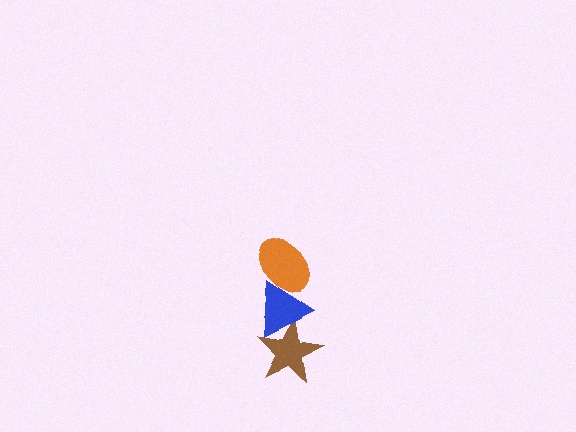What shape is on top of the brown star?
The blue triangle is on top of the brown star.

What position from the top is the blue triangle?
The blue triangle is 2nd from the top.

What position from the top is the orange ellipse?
The orange ellipse is 1st from the top.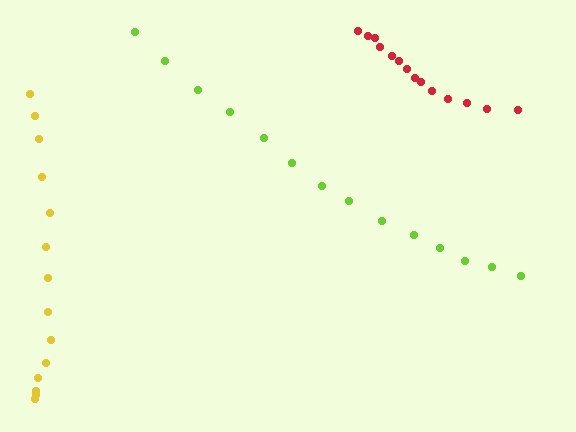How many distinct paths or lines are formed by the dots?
There are 3 distinct paths.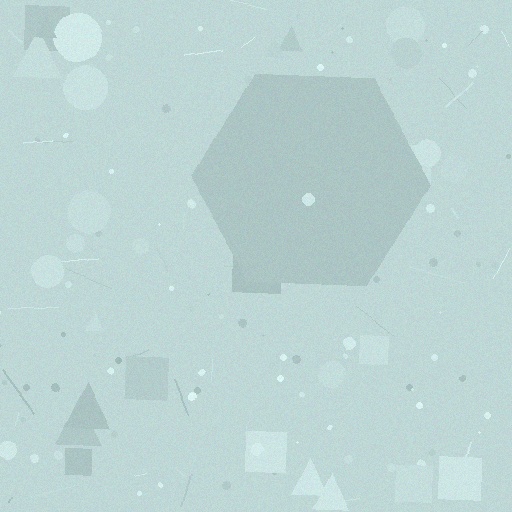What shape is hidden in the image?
A hexagon is hidden in the image.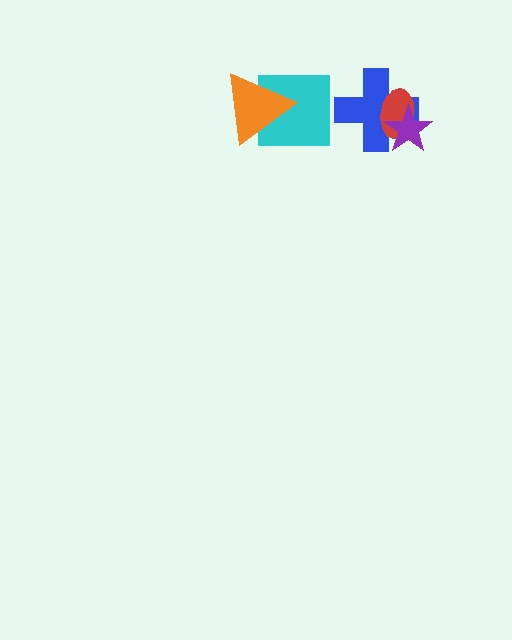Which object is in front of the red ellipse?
The purple star is in front of the red ellipse.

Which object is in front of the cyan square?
The orange triangle is in front of the cyan square.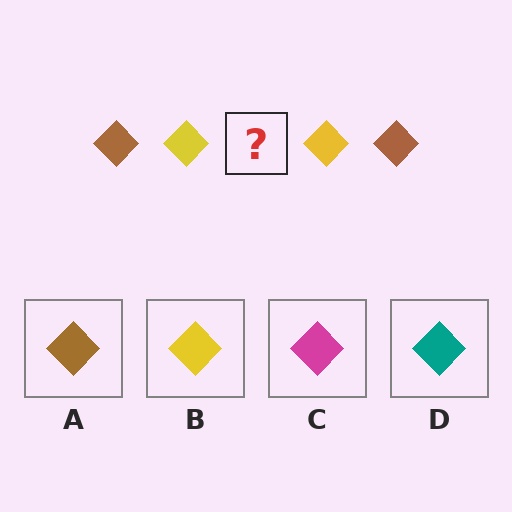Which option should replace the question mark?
Option A.